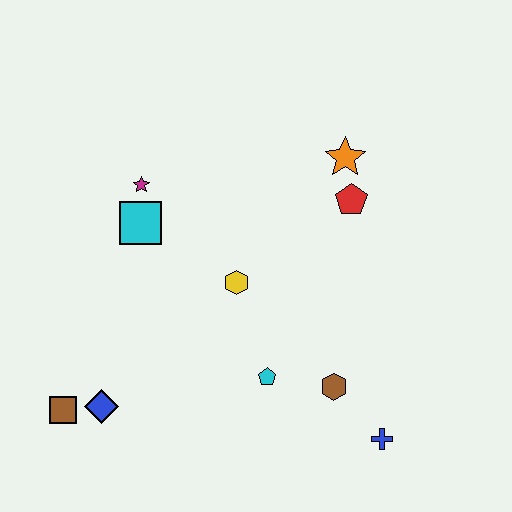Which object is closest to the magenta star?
The cyan square is closest to the magenta star.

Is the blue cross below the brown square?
Yes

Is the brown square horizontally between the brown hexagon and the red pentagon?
No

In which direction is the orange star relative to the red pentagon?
The orange star is above the red pentagon.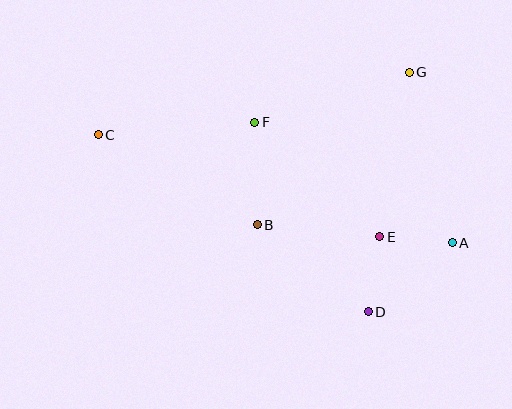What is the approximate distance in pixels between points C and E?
The distance between C and E is approximately 299 pixels.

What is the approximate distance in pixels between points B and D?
The distance between B and D is approximately 141 pixels.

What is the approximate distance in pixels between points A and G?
The distance between A and G is approximately 176 pixels.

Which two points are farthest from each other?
Points A and C are farthest from each other.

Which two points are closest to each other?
Points A and E are closest to each other.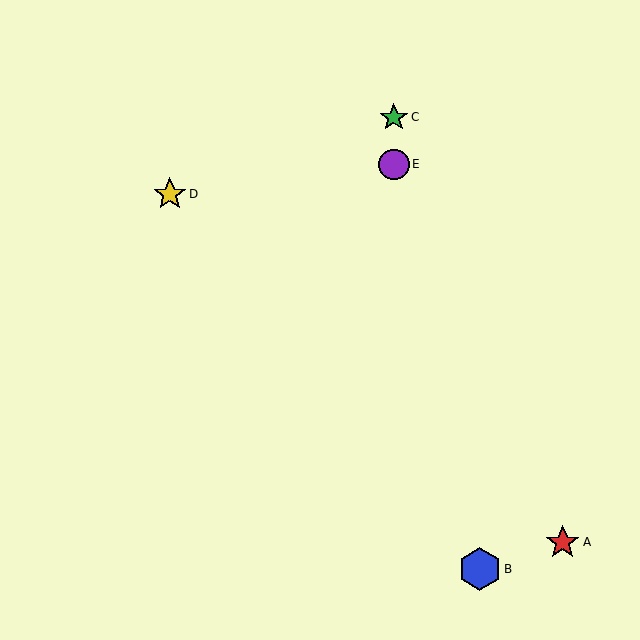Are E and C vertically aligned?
Yes, both are at x≈394.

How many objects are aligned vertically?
2 objects (C, E) are aligned vertically.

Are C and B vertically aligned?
No, C is at x≈394 and B is at x≈480.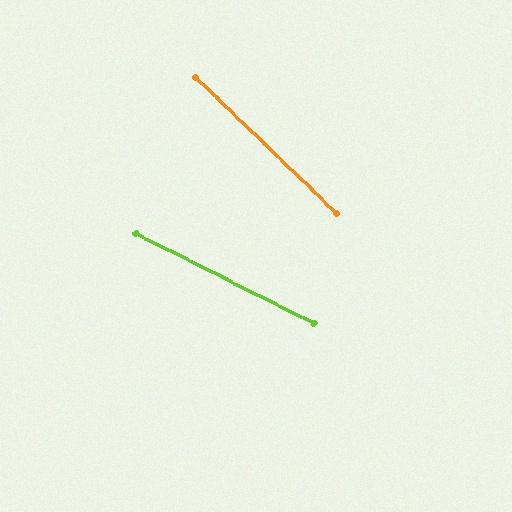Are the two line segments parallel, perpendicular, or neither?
Neither parallel nor perpendicular — they differ by about 17°.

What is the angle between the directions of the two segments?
Approximately 17 degrees.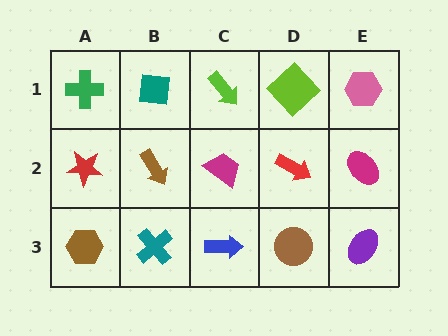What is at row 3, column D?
A brown circle.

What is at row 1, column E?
A pink hexagon.